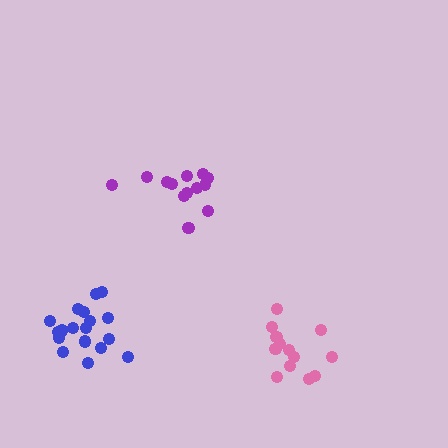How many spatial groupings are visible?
There are 3 spatial groupings.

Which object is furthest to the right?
The pink cluster is rightmost.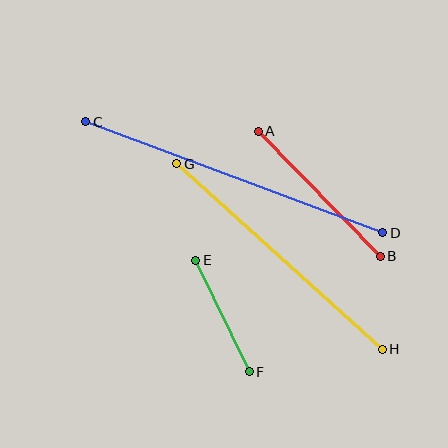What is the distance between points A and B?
The distance is approximately 175 pixels.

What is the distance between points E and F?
The distance is approximately 123 pixels.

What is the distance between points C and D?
The distance is approximately 317 pixels.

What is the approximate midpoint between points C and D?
The midpoint is at approximately (234, 177) pixels.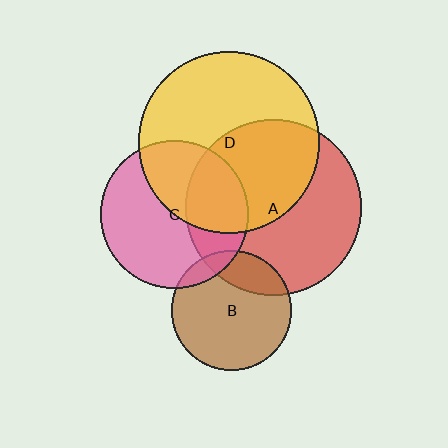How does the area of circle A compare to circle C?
Approximately 1.4 times.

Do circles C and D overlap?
Yes.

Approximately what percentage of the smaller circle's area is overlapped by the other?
Approximately 40%.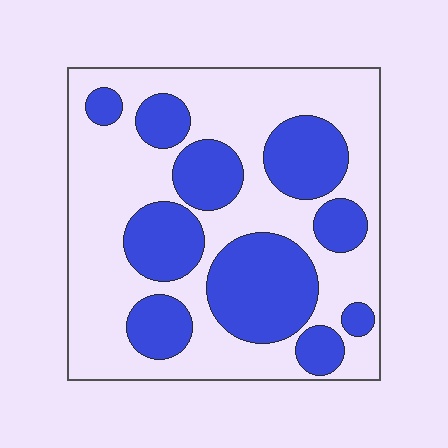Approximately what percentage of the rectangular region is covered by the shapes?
Approximately 40%.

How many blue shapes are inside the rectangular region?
10.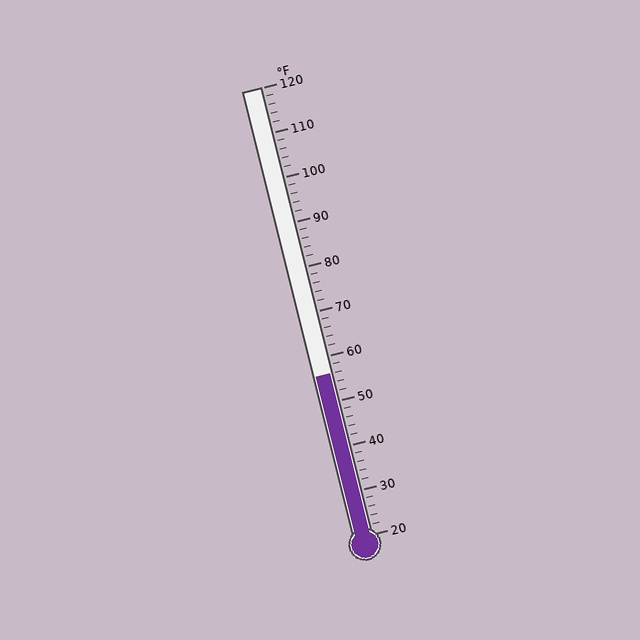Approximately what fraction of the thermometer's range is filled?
The thermometer is filled to approximately 35% of its range.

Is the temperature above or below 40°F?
The temperature is above 40°F.